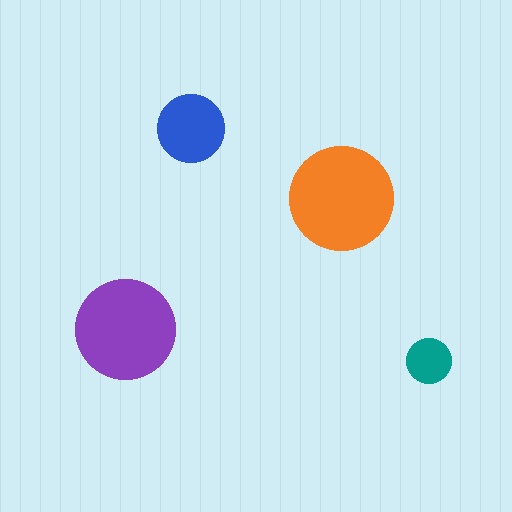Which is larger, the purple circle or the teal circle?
The purple one.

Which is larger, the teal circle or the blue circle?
The blue one.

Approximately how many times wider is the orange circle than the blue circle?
About 1.5 times wider.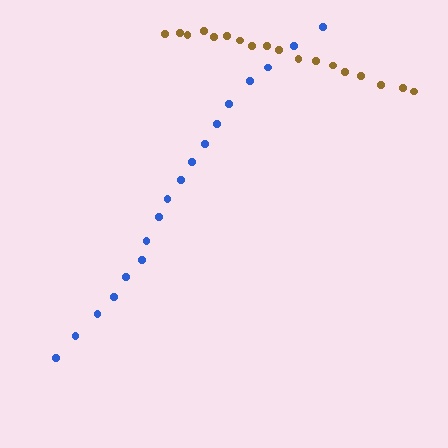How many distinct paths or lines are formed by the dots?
There are 2 distinct paths.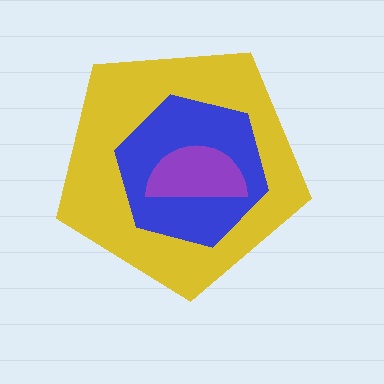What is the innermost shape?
The purple semicircle.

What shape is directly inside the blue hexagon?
The purple semicircle.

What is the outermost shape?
The yellow pentagon.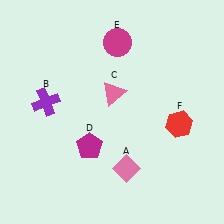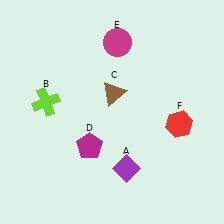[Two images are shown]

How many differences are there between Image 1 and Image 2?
There are 3 differences between the two images.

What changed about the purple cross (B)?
In Image 1, B is purple. In Image 2, it changed to lime.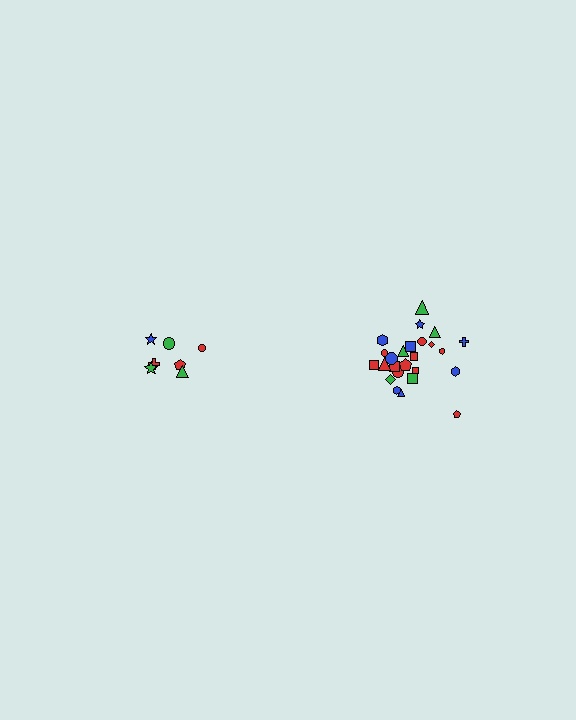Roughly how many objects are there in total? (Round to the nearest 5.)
Roughly 30 objects in total.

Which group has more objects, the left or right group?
The right group.